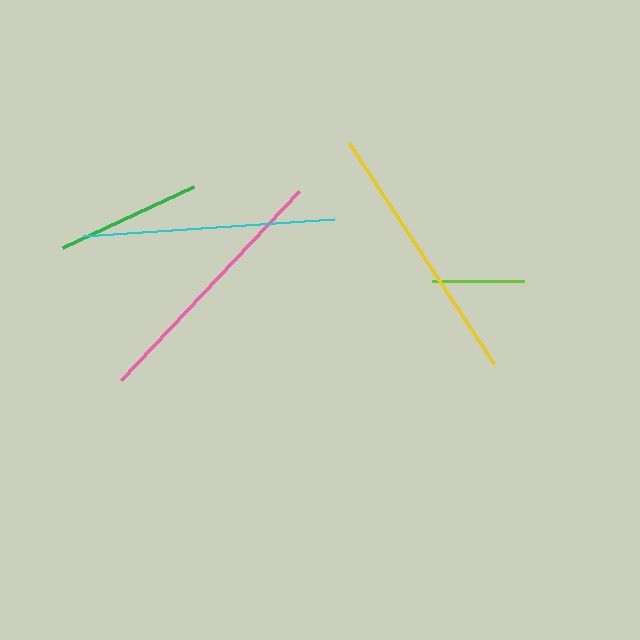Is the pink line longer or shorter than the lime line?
The pink line is longer than the lime line.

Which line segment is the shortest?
The lime line is the shortest at approximately 92 pixels.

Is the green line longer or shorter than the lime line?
The green line is longer than the lime line.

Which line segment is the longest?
The yellow line is the longest at approximately 265 pixels.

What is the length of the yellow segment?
The yellow segment is approximately 265 pixels long.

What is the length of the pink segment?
The pink segment is approximately 260 pixels long.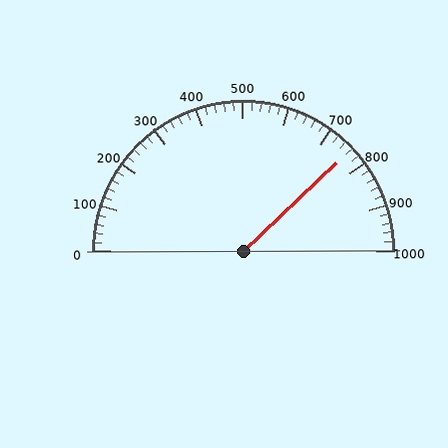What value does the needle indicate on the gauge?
The needle indicates approximately 760.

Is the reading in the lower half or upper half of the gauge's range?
The reading is in the upper half of the range (0 to 1000).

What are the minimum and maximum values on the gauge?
The gauge ranges from 0 to 1000.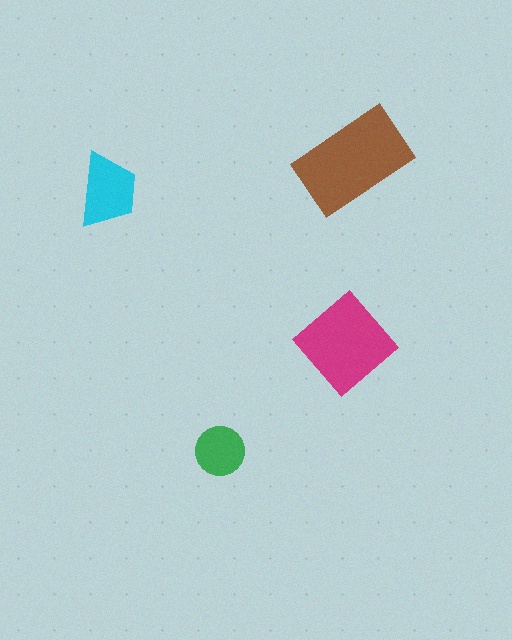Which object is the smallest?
The green circle.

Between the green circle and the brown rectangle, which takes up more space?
The brown rectangle.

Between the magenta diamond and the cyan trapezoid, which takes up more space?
The magenta diamond.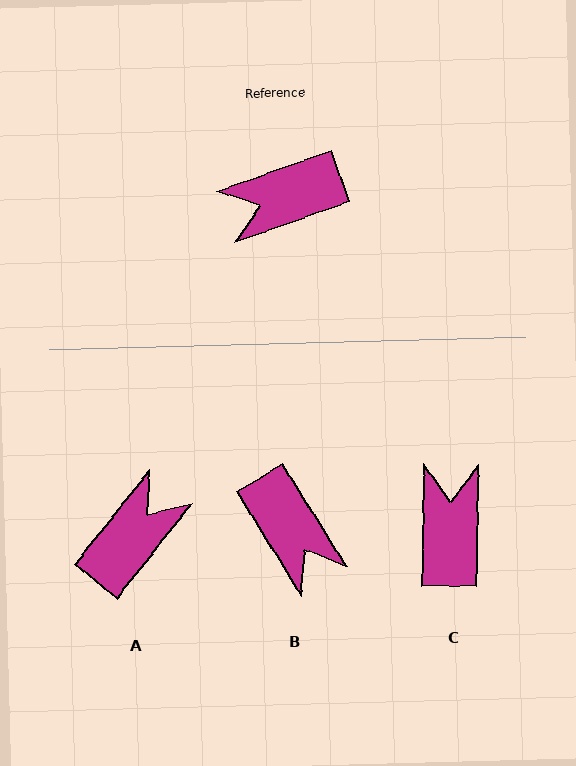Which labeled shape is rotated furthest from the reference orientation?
A, about 148 degrees away.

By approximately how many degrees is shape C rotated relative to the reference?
Approximately 110 degrees clockwise.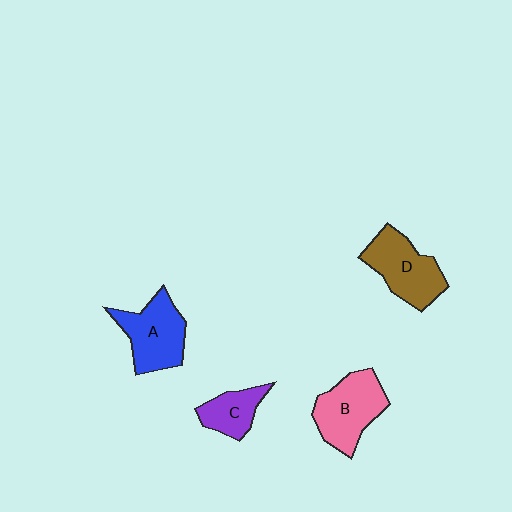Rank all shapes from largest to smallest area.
From largest to smallest: B (pink), D (brown), A (blue), C (purple).